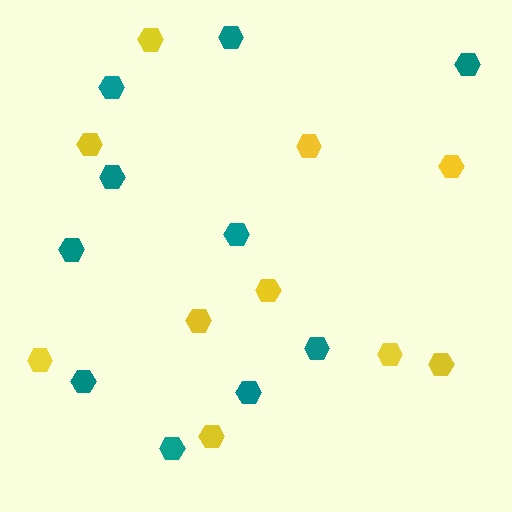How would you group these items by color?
There are 2 groups: one group of teal hexagons (10) and one group of yellow hexagons (10).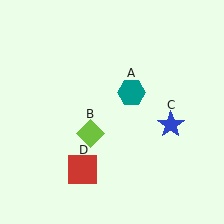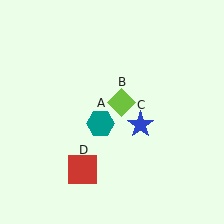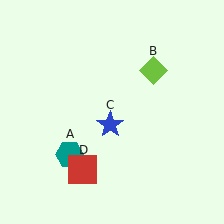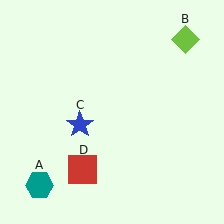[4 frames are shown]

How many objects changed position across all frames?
3 objects changed position: teal hexagon (object A), lime diamond (object B), blue star (object C).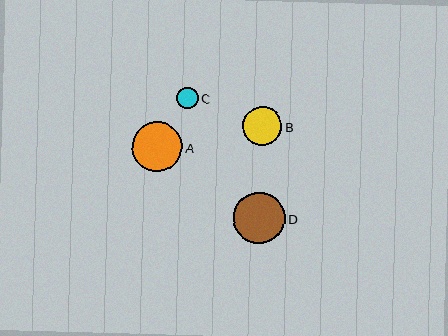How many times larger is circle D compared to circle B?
Circle D is approximately 1.3 times the size of circle B.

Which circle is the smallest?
Circle C is the smallest with a size of approximately 22 pixels.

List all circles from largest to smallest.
From largest to smallest: D, A, B, C.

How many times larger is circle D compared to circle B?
Circle D is approximately 1.3 times the size of circle B.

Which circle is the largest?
Circle D is the largest with a size of approximately 52 pixels.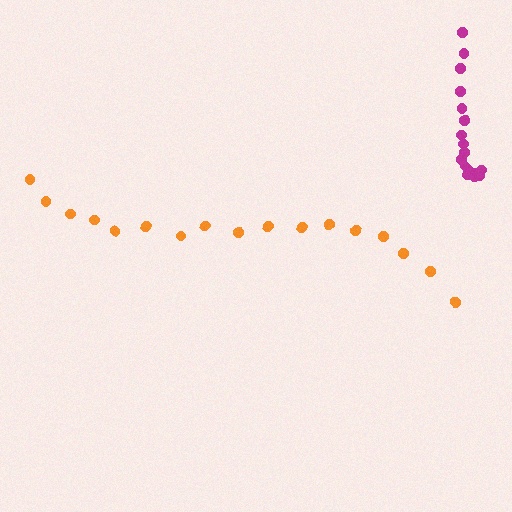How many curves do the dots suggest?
There are 2 distinct paths.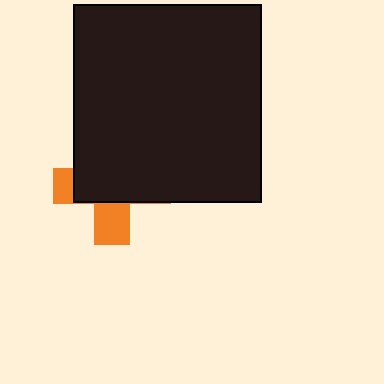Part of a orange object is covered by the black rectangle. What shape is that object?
It is a cross.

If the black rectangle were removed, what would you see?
You would see the complete orange cross.